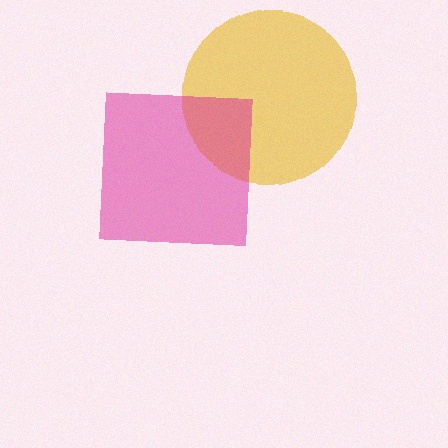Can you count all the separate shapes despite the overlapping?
Yes, there are 2 separate shapes.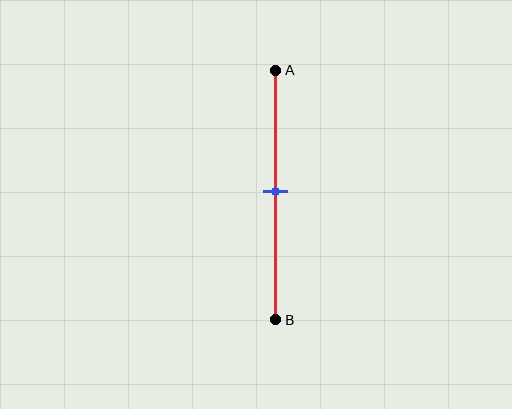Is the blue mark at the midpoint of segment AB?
Yes, the mark is approximately at the midpoint.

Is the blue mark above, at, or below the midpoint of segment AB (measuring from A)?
The blue mark is approximately at the midpoint of segment AB.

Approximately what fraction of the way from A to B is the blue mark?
The blue mark is approximately 50% of the way from A to B.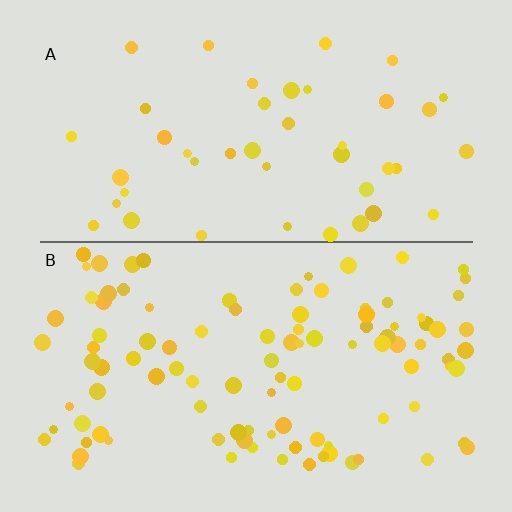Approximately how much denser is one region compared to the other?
Approximately 2.3× — region B over region A.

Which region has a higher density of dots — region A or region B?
B (the bottom).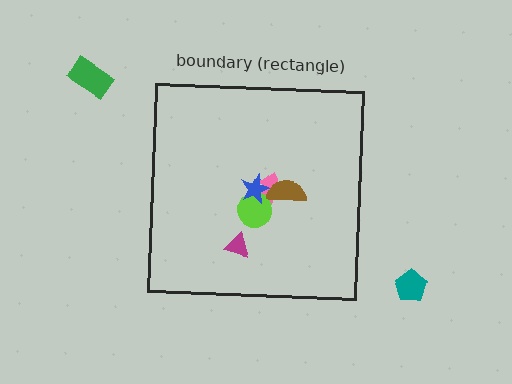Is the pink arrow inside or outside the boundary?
Inside.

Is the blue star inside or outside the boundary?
Inside.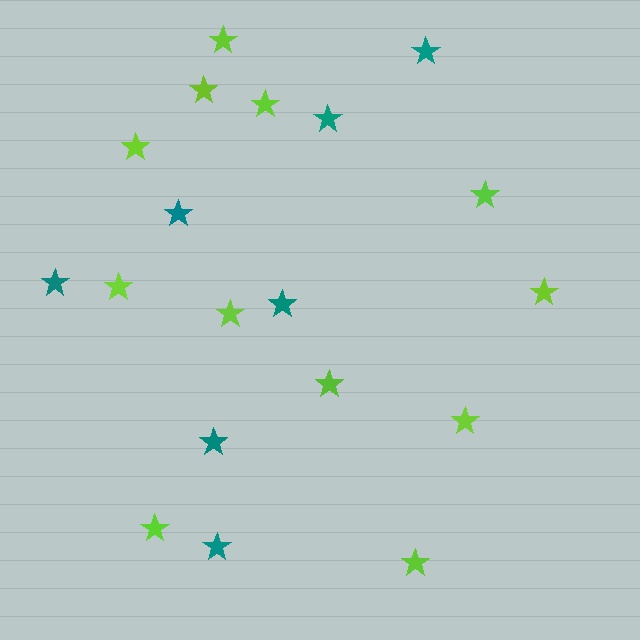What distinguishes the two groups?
There are 2 groups: one group of teal stars (7) and one group of lime stars (12).